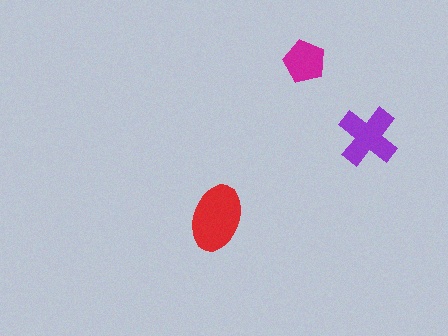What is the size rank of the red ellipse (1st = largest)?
1st.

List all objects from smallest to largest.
The magenta pentagon, the purple cross, the red ellipse.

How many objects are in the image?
There are 3 objects in the image.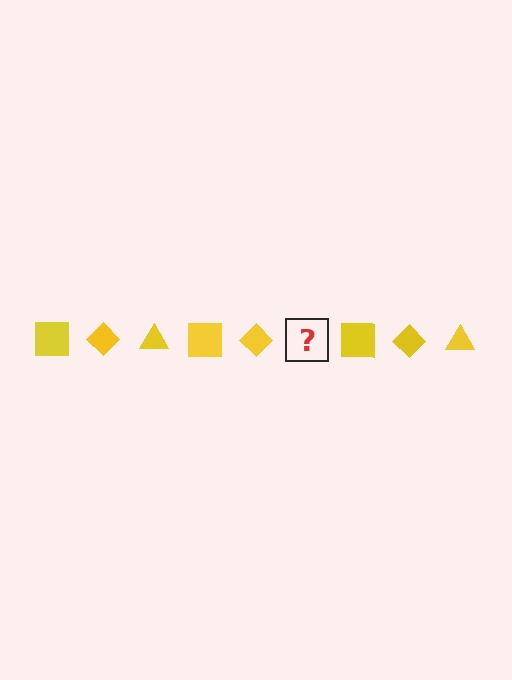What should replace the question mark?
The question mark should be replaced with a yellow triangle.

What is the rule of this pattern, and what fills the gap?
The rule is that the pattern cycles through square, diamond, triangle shapes in yellow. The gap should be filled with a yellow triangle.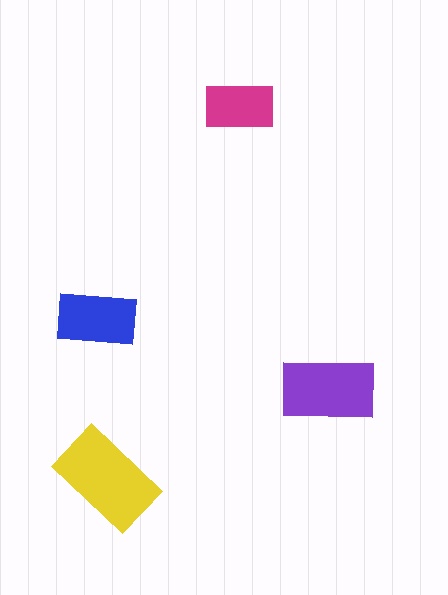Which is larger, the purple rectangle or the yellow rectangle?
The yellow one.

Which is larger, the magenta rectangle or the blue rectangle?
The blue one.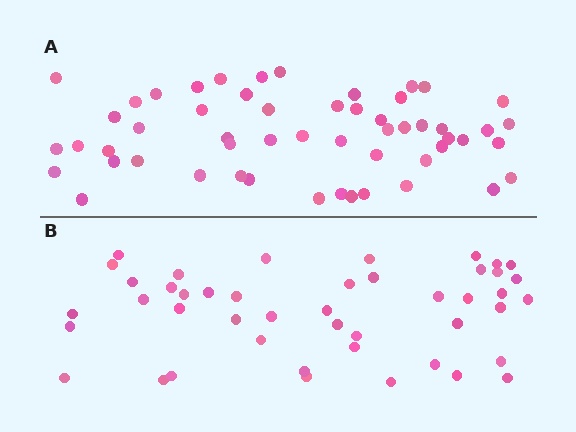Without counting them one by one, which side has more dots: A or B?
Region A (the top region) has more dots.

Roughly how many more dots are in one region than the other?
Region A has roughly 8 or so more dots than region B.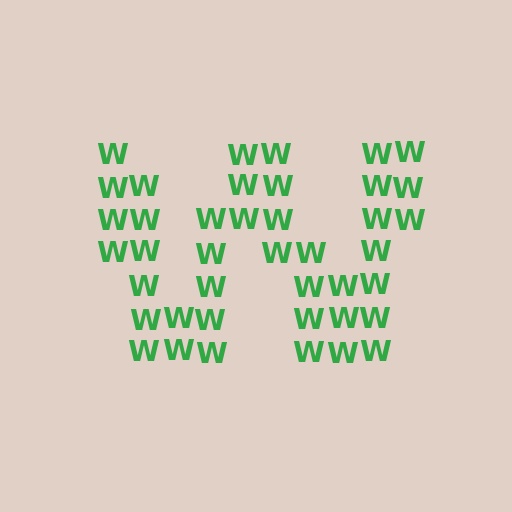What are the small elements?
The small elements are letter W's.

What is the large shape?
The large shape is the letter W.